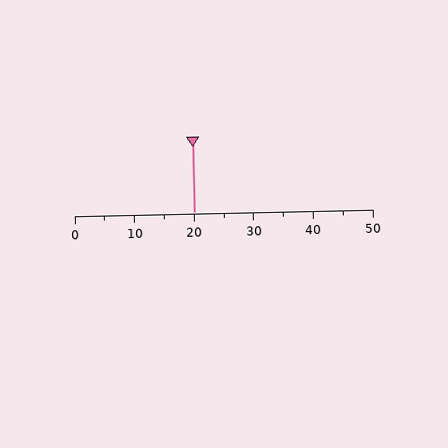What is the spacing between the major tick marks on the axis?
The major ticks are spaced 10 apart.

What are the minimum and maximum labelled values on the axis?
The axis runs from 0 to 50.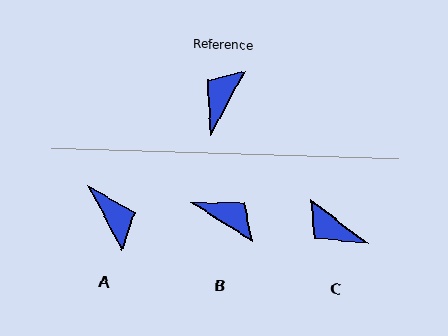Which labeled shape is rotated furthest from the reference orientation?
A, about 123 degrees away.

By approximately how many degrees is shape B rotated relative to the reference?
Approximately 92 degrees clockwise.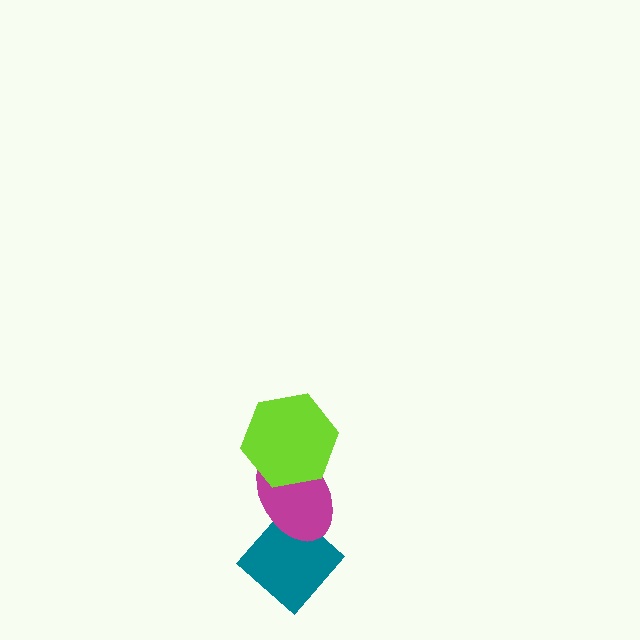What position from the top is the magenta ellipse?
The magenta ellipse is 2nd from the top.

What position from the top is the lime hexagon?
The lime hexagon is 1st from the top.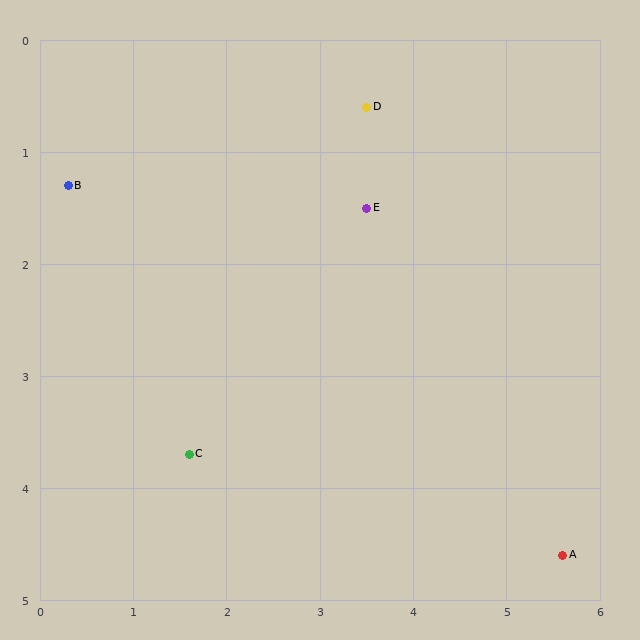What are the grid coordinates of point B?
Point B is at approximately (0.3, 1.3).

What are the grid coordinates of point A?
Point A is at approximately (5.6, 4.6).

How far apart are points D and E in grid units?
Points D and E are about 0.9 grid units apart.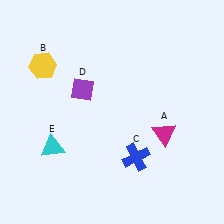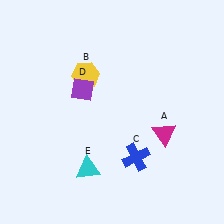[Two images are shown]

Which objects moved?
The objects that moved are: the yellow hexagon (B), the cyan triangle (E).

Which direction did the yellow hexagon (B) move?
The yellow hexagon (B) moved right.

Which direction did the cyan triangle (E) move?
The cyan triangle (E) moved right.